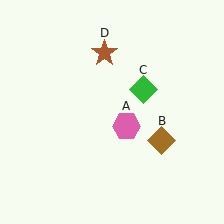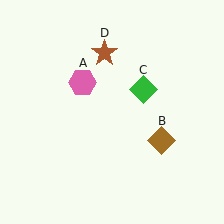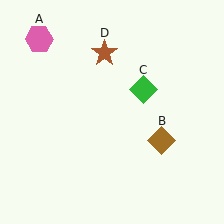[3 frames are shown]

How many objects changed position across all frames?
1 object changed position: pink hexagon (object A).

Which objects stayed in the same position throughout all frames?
Brown diamond (object B) and green diamond (object C) and brown star (object D) remained stationary.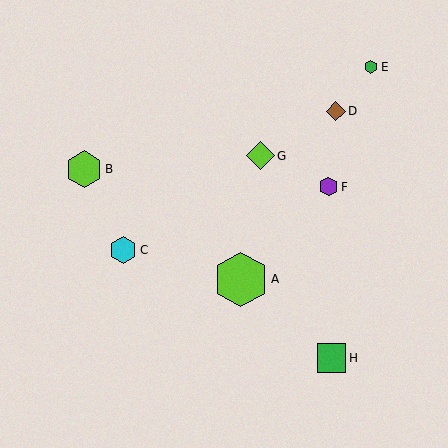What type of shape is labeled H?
Shape H is a green square.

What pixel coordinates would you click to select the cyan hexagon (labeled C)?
Click at (123, 250) to select the cyan hexagon C.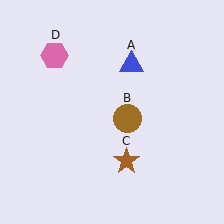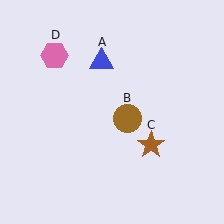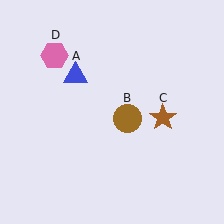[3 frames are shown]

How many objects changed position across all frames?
2 objects changed position: blue triangle (object A), brown star (object C).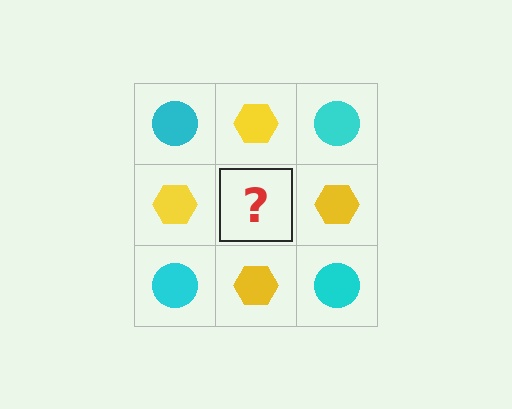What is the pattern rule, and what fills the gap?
The rule is that it alternates cyan circle and yellow hexagon in a checkerboard pattern. The gap should be filled with a cyan circle.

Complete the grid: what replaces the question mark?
The question mark should be replaced with a cyan circle.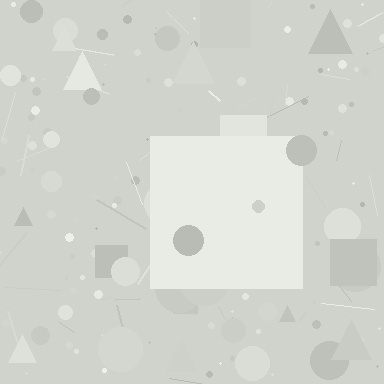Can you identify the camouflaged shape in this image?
The camouflaged shape is a square.